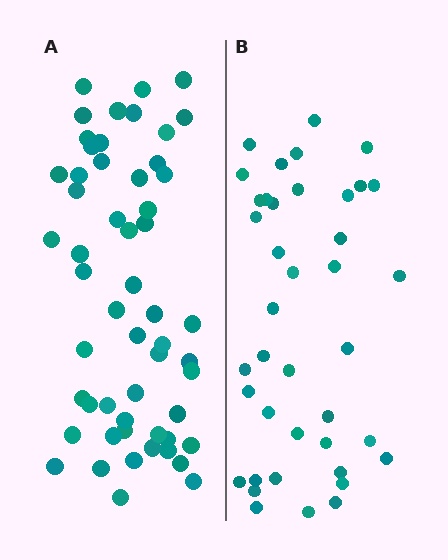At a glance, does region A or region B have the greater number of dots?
Region A (the left region) has more dots.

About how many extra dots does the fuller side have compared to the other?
Region A has approximately 15 more dots than region B.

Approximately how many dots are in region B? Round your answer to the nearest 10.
About 40 dots.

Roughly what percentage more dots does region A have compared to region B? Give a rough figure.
About 40% more.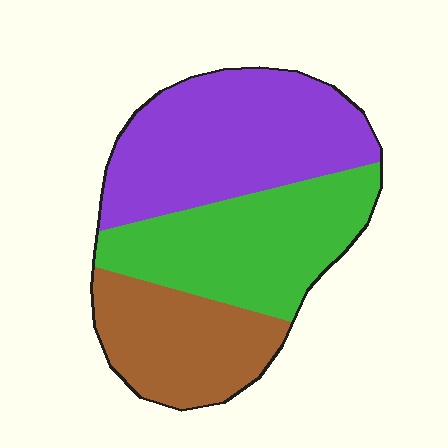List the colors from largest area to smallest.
From largest to smallest: purple, green, brown.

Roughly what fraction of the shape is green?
Green covers about 35% of the shape.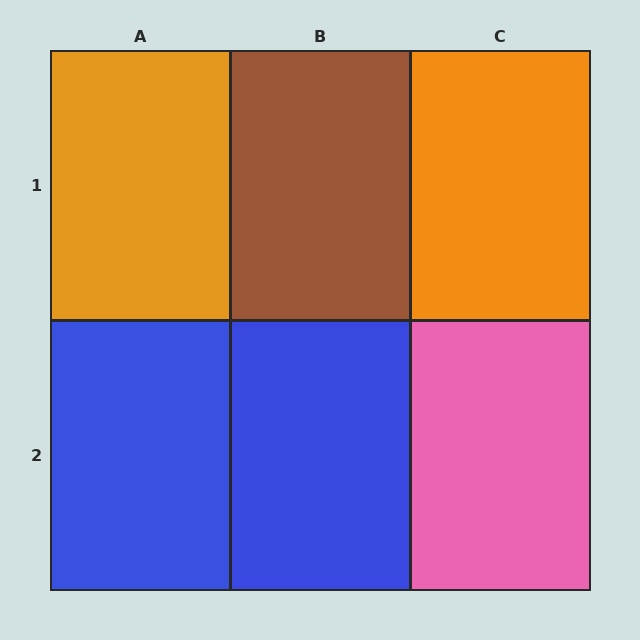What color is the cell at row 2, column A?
Blue.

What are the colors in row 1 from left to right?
Orange, brown, orange.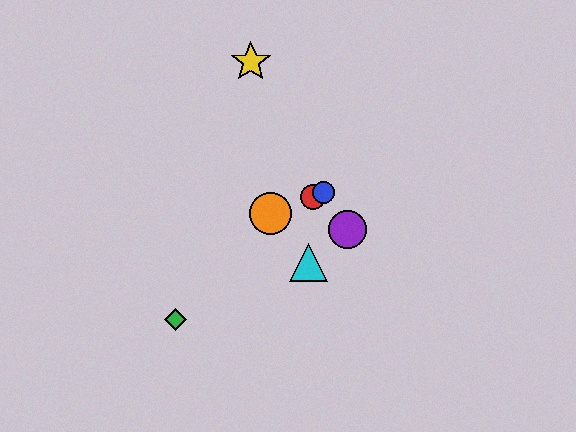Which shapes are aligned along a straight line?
The red circle, the blue circle, the orange circle are aligned along a straight line.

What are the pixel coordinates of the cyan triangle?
The cyan triangle is at (308, 262).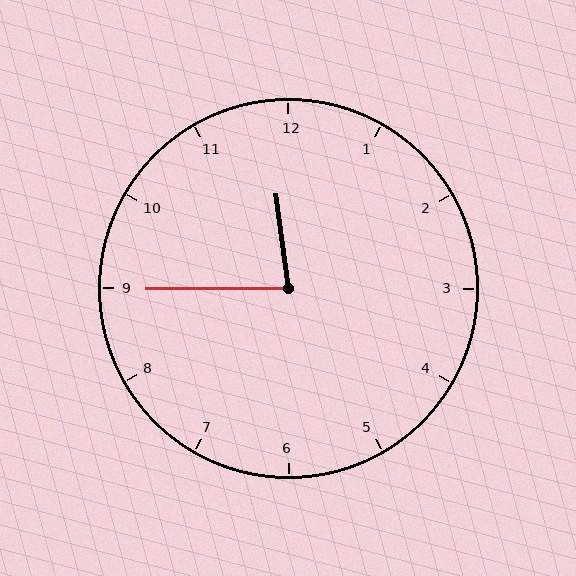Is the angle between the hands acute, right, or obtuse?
It is acute.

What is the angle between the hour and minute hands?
Approximately 82 degrees.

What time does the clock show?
11:45.